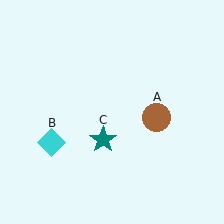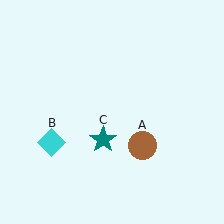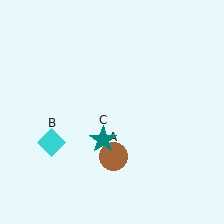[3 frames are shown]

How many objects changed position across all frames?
1 object changed position: brown circle (object A).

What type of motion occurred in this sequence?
The brown circle (object A) rotated clockwise around the center of the scene.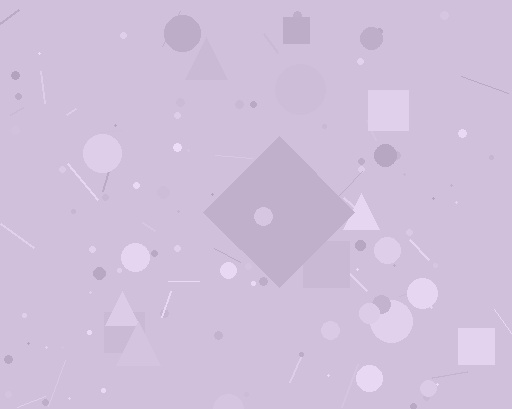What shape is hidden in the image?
A diamond is hidden in the image.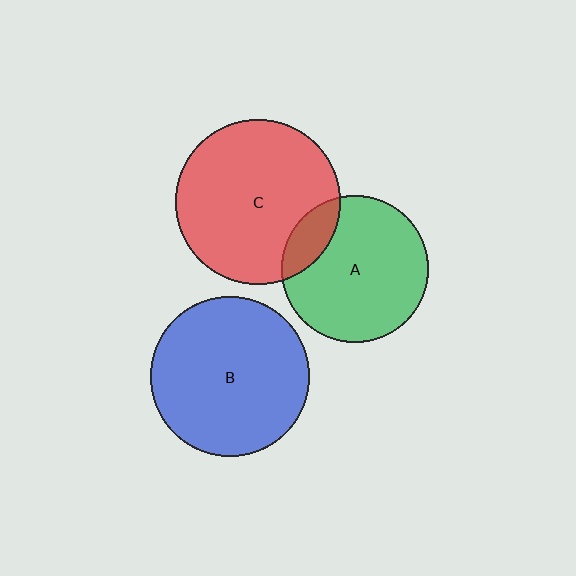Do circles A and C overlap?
Yes.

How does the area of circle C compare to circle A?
Approximately 1.3 times.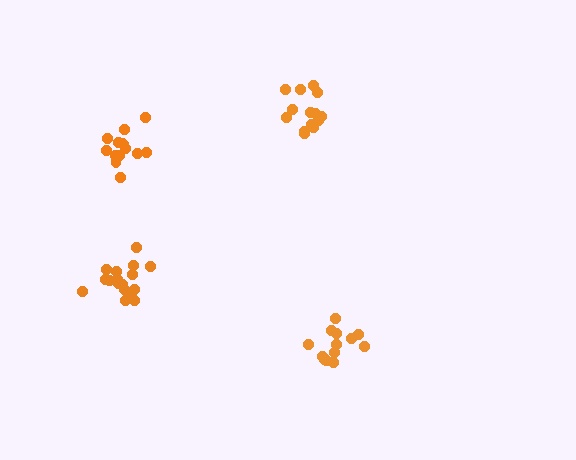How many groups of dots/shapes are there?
There are 4 groups.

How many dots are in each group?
Group 1: 17 dots, Group 2: 13 dots, Group 3: 14 dots, Group 4: 15 dots (59 total).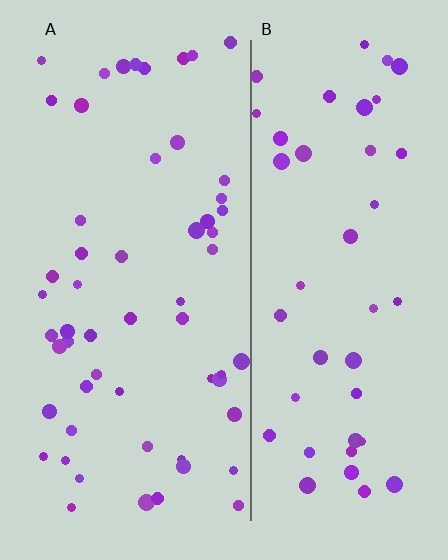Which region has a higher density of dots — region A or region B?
A (the left).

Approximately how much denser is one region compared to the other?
Approximately 1.2× — region A over region B.